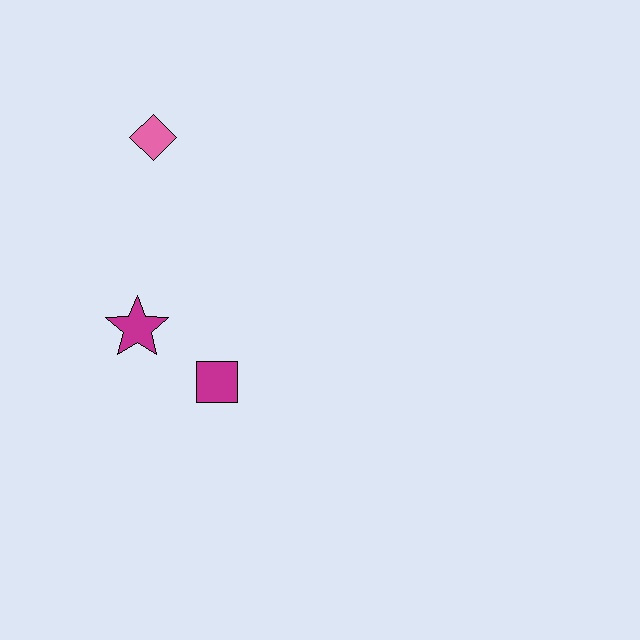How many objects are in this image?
There are 3 objects.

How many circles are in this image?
There are no circles.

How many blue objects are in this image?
There are no blue objects.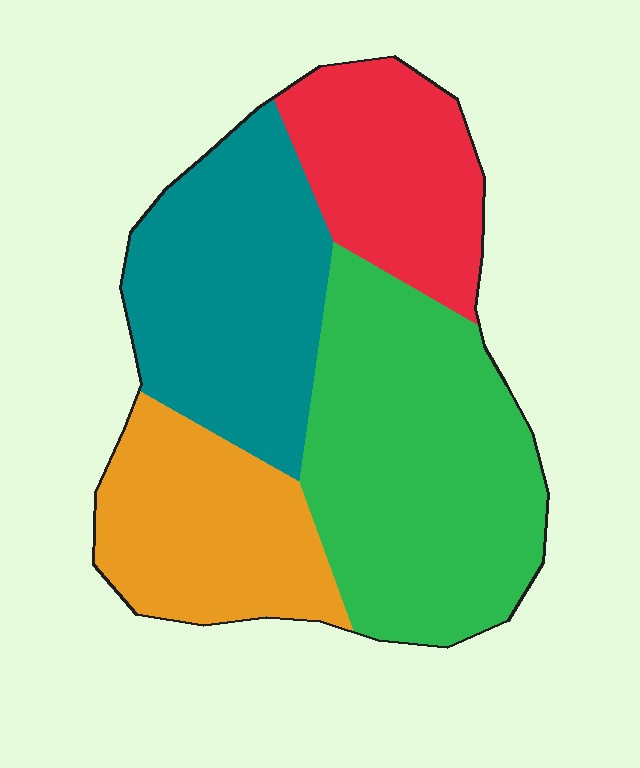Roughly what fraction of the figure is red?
Red covers around 20% of the figure.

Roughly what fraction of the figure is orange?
Orange covers about 20% of the figure.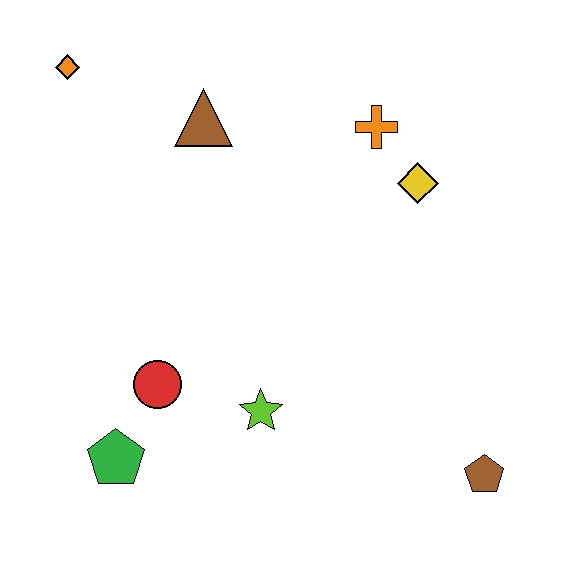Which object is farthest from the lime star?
The orange diamond is farthest from the lime star.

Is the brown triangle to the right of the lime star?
No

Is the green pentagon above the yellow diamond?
No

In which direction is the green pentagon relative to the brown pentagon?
The green pentagon is to the left of the brown pentagon.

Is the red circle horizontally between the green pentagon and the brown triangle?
Yes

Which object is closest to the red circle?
The green pentagon is closest to the red circle.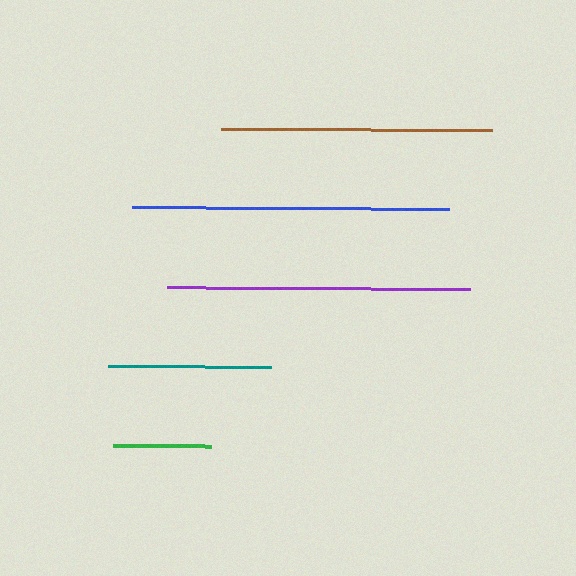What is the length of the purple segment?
The purple segment is approximately 303 pixels long.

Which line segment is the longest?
The blue line is the longest at approximately 317 pixels.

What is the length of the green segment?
The green segment is approximately 98 pixels long.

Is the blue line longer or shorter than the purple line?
The blue line is longer than the purple line.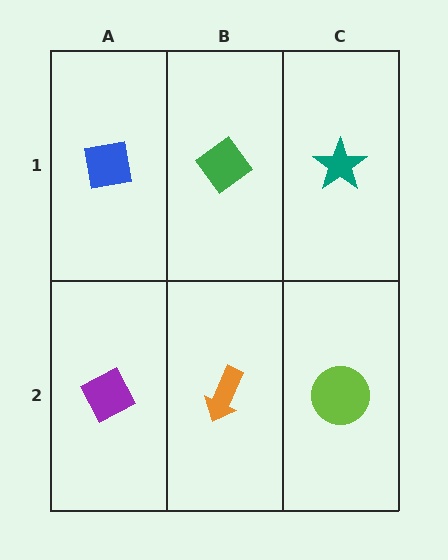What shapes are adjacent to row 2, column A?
A blue square (row 1, column A), an orange arrow (row 2, column B).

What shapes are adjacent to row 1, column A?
A purple diamond (row 2, column A), a green diamond (row 1, column B).